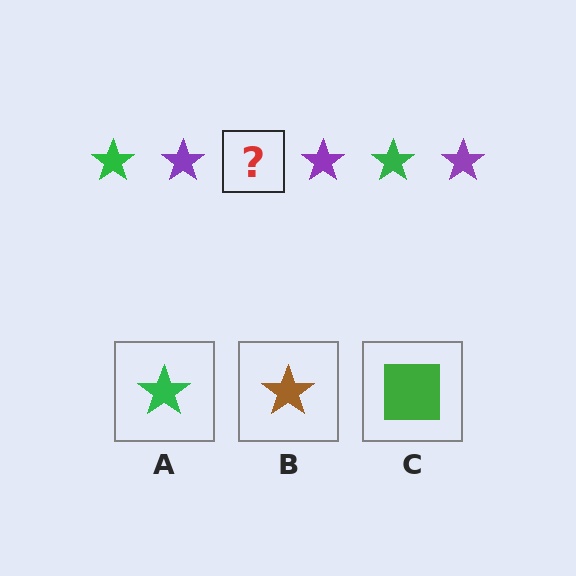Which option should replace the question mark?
Option A.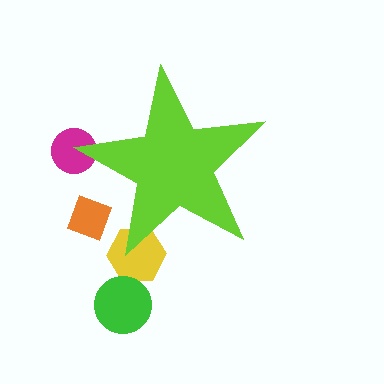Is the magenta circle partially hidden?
Yes, the magenta circle is partially hidden behind the lime star.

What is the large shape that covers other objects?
A lime star.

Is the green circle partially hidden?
No, the green circle is fully visible.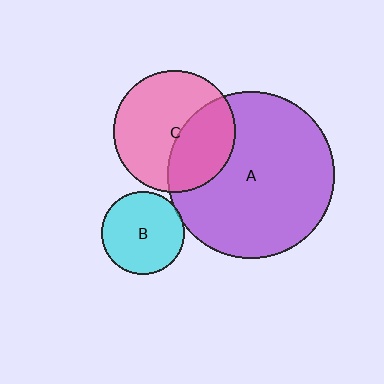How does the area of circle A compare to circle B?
Approximately 4.1 times.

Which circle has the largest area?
Circle A (purple).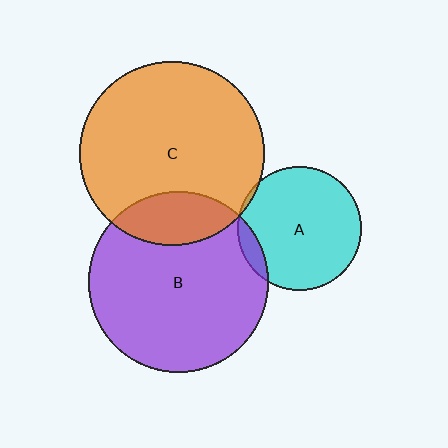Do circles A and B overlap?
Yes.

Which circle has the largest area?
Circle C (orange).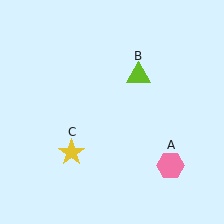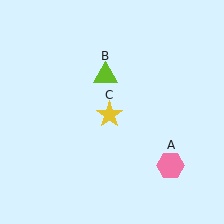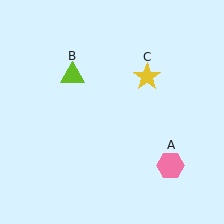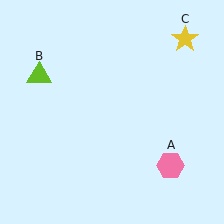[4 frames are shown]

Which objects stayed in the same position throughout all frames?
Pink hexagon (object A) remained stationary.